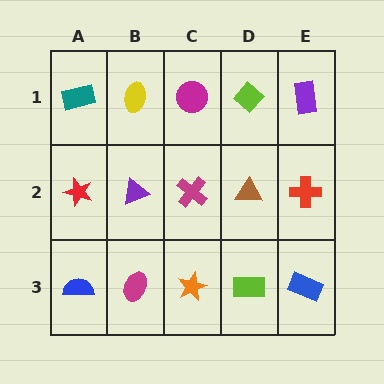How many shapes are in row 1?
5 shapes.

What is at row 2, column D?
A brown triangle.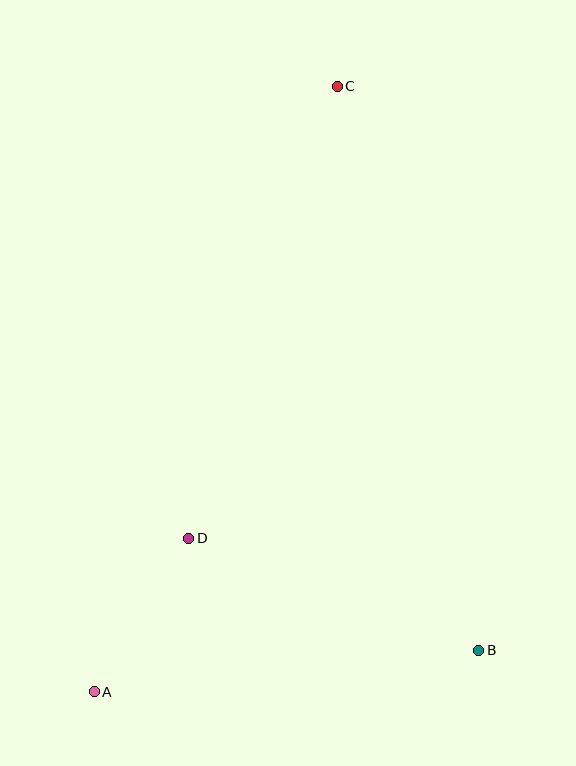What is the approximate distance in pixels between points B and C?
The distance between B and C is approximately 581 pixels.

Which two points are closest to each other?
Points A and D are closest to each other.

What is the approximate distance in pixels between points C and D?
The distance between C and D is approximately 476 pixels.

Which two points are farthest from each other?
Points A and C are farthest from each other.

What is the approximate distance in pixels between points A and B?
The distance between A and B is approximately 386 pixels.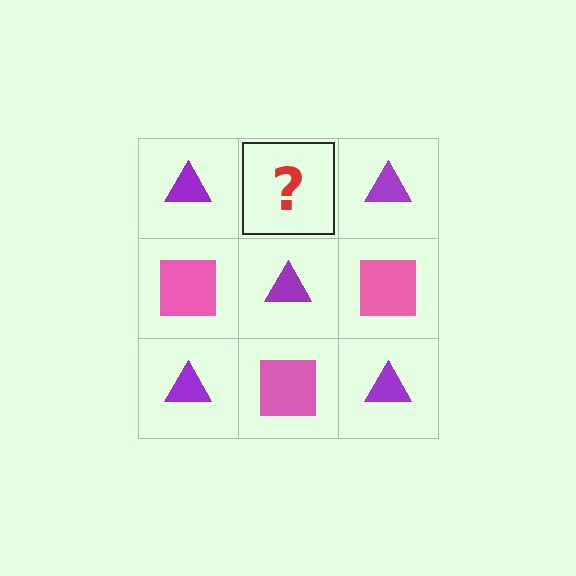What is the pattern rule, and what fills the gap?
The rule is that it alternates purple triangle and pink square in a checkerboard pattern. The gap should be filled with a pink square.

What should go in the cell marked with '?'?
The missing cell should contain a pink square.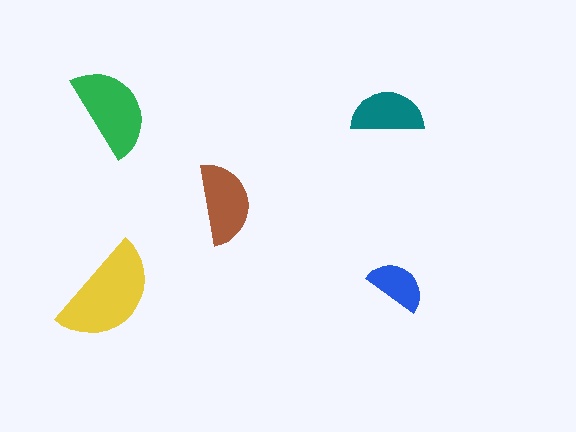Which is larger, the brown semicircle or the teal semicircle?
The brown one.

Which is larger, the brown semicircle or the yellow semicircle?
The yellow one.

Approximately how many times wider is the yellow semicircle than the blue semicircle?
About 2 times wider.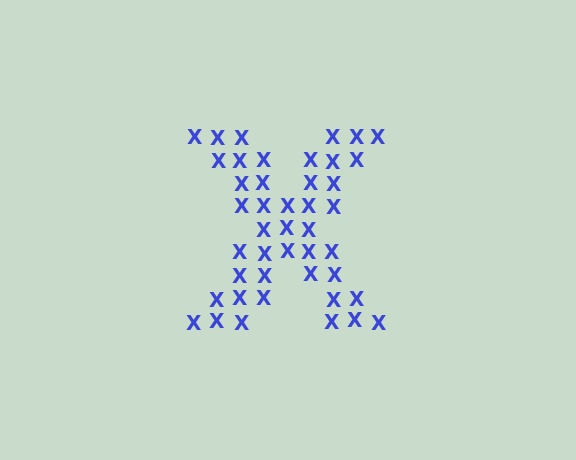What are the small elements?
The small elements are letter X's.